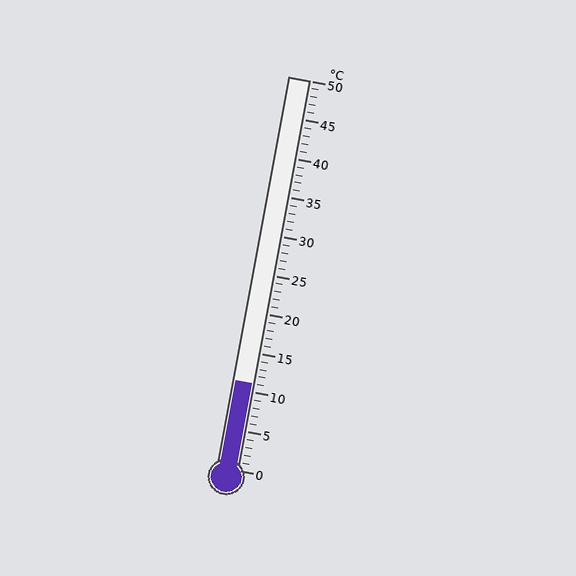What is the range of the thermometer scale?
The thermometer scale ranges from 0°C to 50°C.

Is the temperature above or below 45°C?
The temperature is below 45°C.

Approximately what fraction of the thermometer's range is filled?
The thermometer is filled to approximately 20% of its range.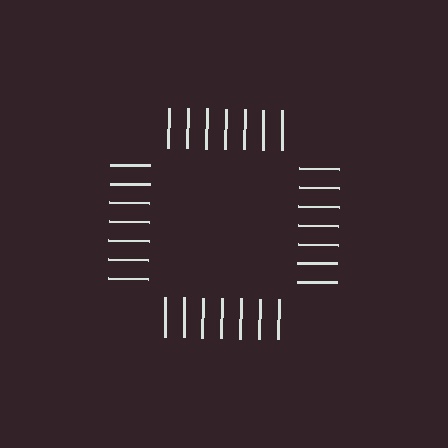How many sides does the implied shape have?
4 sides — the line-ends trace a square.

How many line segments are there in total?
28 — 7 along each of the 4 edges.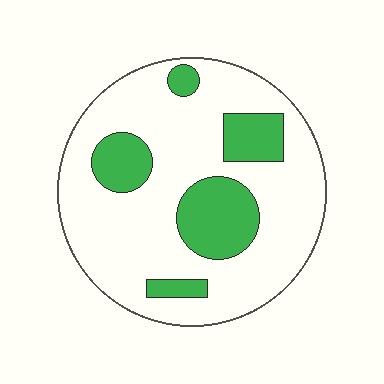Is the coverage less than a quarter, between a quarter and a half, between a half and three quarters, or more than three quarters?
Less than a quarter.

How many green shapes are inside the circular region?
5.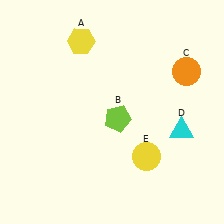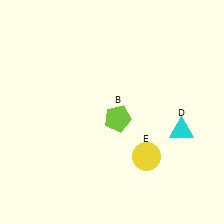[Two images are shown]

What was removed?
The yellow hexagon (A), the orange circle (C) were removed in Image 2.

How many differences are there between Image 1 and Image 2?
There are 2 differences between the two images.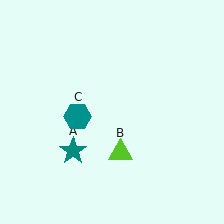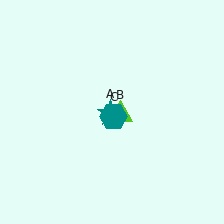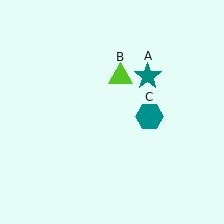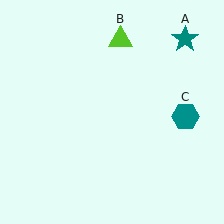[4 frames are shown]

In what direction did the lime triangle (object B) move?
The lime triangle (object B) moved up.